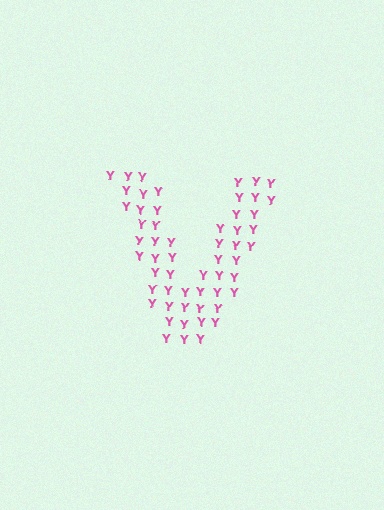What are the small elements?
The small elements are letter Y's.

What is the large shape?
The large shape is the letter V.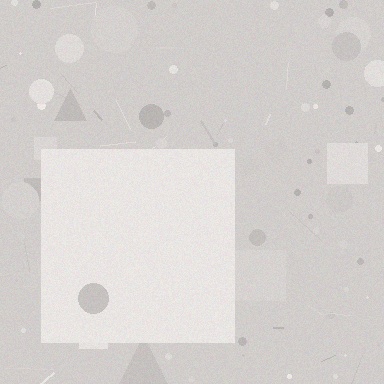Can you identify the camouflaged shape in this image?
The camouflaged shape is a square.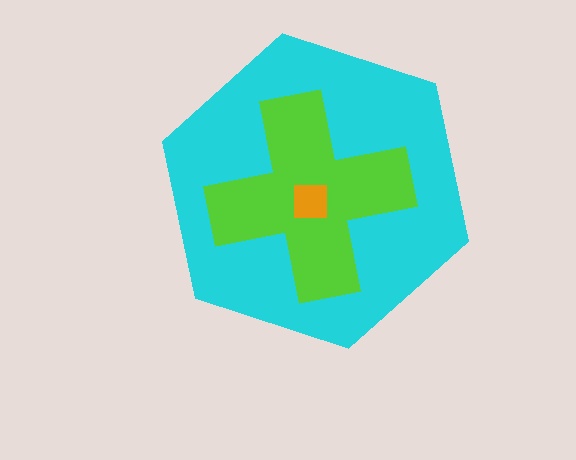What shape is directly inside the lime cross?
The orange square.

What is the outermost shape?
The cyan hexagon.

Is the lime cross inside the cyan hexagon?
Yes.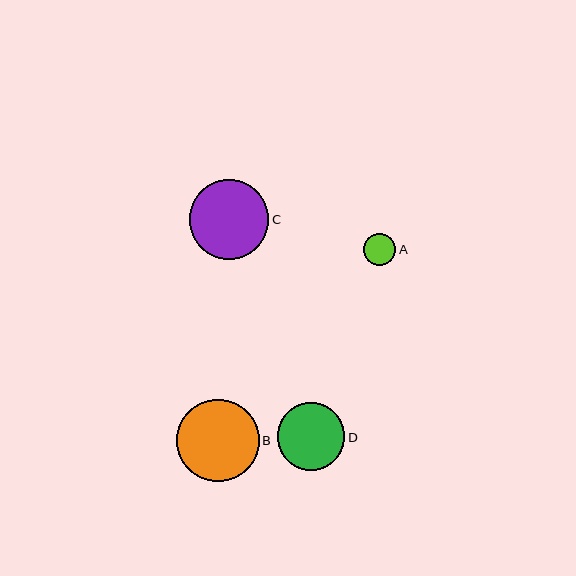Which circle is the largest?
Circle B is the largest with a size of approximately 83 pixels.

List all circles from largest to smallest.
From largest to smallest: B, C, D, A.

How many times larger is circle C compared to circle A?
Circle C is approximately 2.4 times the size of circle A.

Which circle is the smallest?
Circle A is the smallest with a size of approximately 33 pixels.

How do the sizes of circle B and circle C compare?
Circle B and circle C are approximately the same size.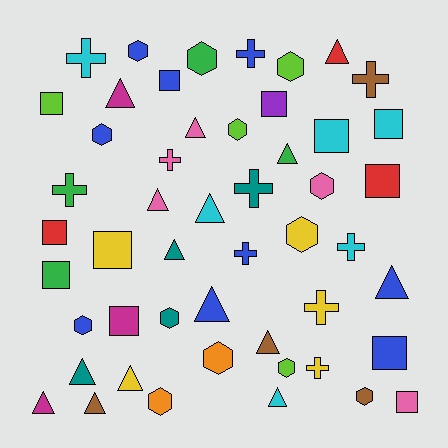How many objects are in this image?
There are 50 objects.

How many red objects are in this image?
There are 3 red objects.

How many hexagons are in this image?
There are 13 hexagons.